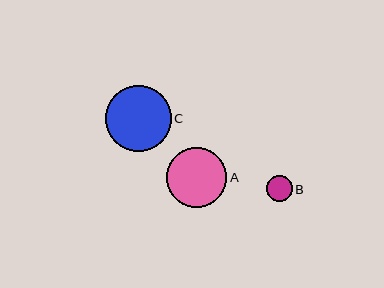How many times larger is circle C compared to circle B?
Circle C is approximately 2.6 times the size of circle B.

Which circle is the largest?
Circle C is the largest with a size of approximately 66 pixels.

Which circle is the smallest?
Circle B is the smallest with a size of approximately 26 pixels.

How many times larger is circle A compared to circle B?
Circle A is approximately 2.4 times the size of circle B.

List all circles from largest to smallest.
From largest to smallest: C, A, B.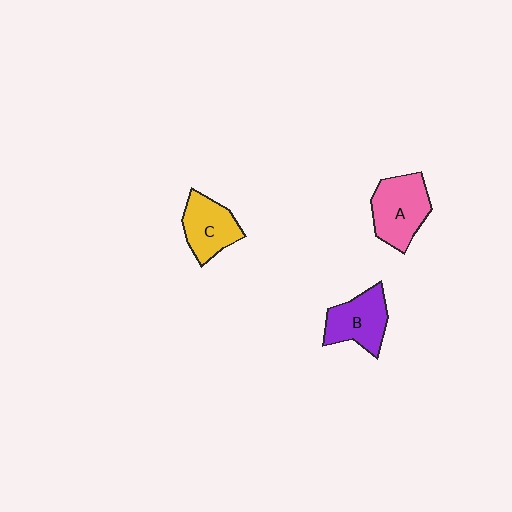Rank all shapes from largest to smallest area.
From largest to smallest: A (pink), B (purple), C (yellow).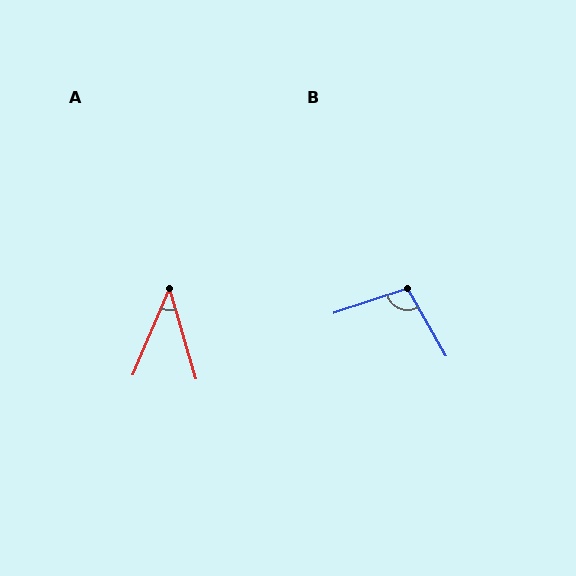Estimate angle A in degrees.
Approximately 39 degrees.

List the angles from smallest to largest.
A (39°), B (102°).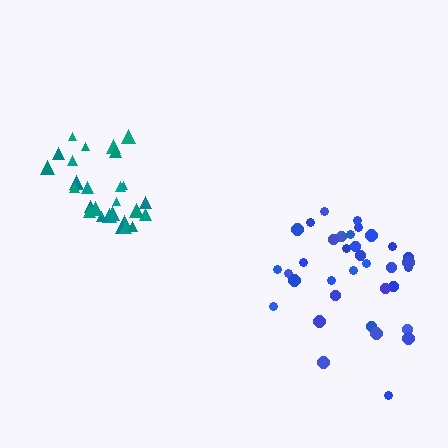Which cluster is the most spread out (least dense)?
Blue.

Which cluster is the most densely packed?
Teal.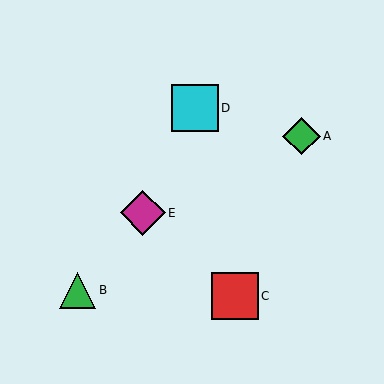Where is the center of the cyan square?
The center of the cyan square is at (195, 108).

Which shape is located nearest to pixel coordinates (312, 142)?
The green diamond (labeled A) at (301, 136) is nearest to that location.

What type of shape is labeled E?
Shape E is a magenta diamond.